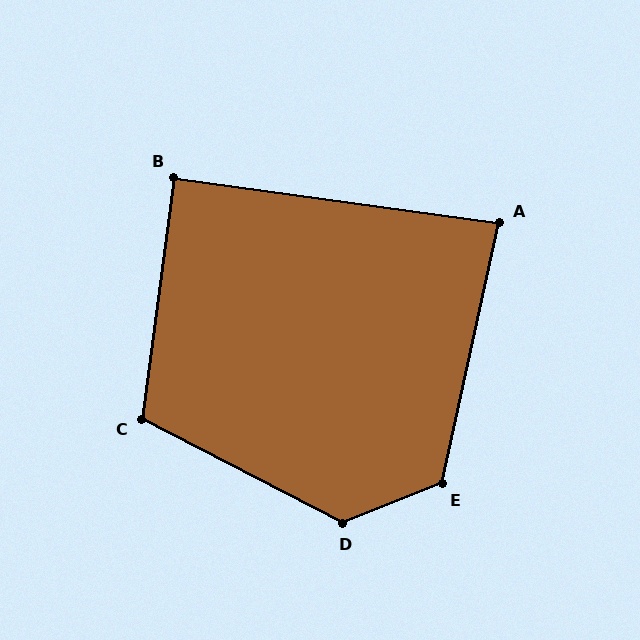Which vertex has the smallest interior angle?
A, at approximately 86 degrees.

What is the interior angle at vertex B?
Approximately 90 degrees (approximately right).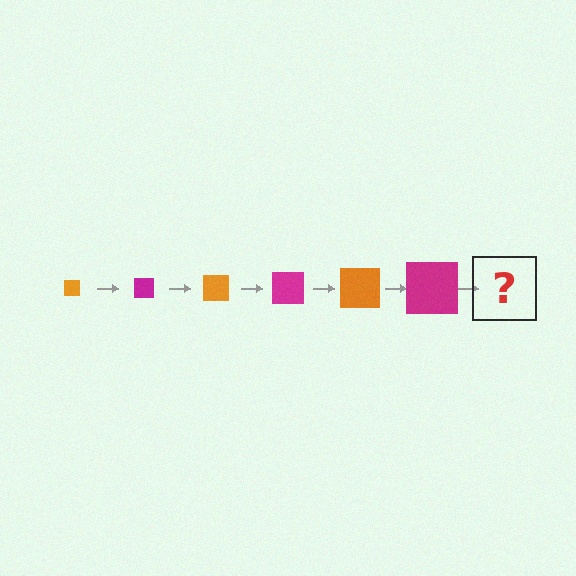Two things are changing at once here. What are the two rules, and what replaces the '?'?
The two rules are that the square grows larger each step and the color cycles through orange and magenta. The '?' should be an orange square, larger than the previous one.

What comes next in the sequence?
The next element should be an orange square, larger than the previous one.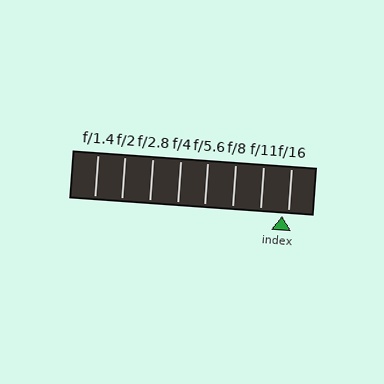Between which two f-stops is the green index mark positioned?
The index mark is between f/11 and f/16.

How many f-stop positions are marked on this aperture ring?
There are 8 f-stop positions marked.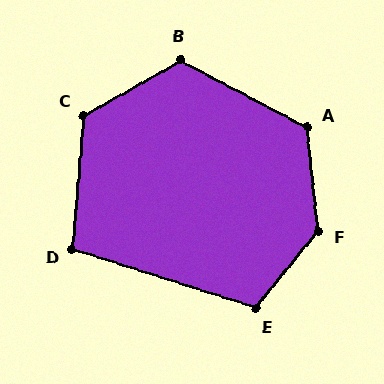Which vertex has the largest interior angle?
F, at approximately 135 degrees.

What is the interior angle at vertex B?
Approximately 122 degrees (obtuse).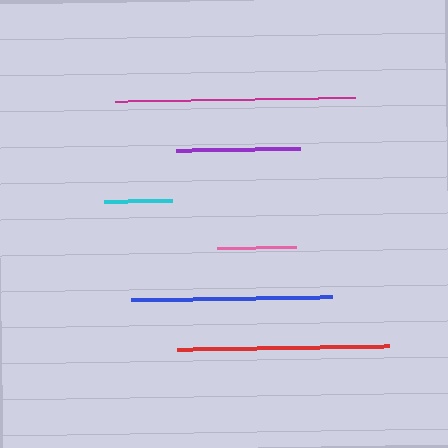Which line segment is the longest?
The magenta line is the longest at approximately 240 pixels.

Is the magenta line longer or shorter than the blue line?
The magenta line is longer than the blue line.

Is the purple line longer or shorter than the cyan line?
The purple line is longer than the cyan line.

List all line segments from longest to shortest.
From longest to shortest: magenta, red, blue, purple, pink, cyan.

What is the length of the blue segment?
The blue segment is approximately 201 pixels long.